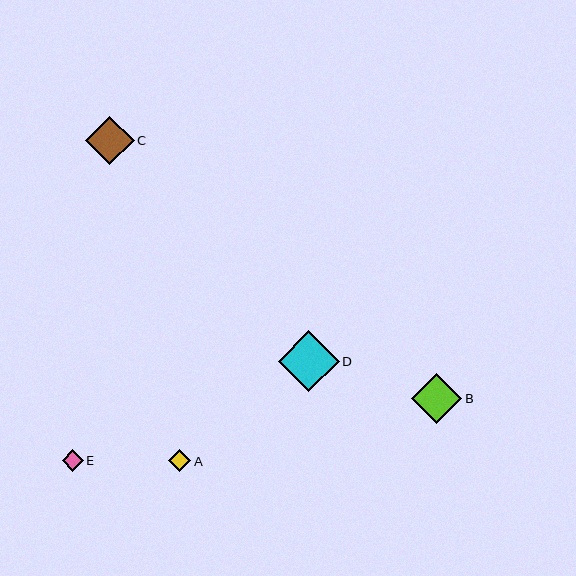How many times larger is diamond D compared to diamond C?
Diamond D is approximately 1.3 times the size of diamond C.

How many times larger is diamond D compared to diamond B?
Diamond D is approximately 1.2 times the size of diamond B.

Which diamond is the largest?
Diamond D is the largest with a size of approximately 61 pixels.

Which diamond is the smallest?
Diamond E is the smallest with a size of approximately 21 pixels.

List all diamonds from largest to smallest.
From largest to smallest: D, B, C, A, E.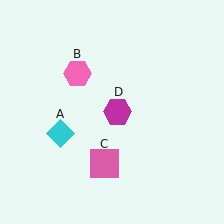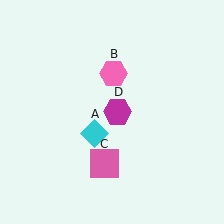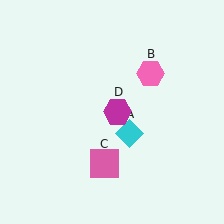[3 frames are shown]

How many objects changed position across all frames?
2 objects changed position: cyan diamond (object A), pink hexagon (object B).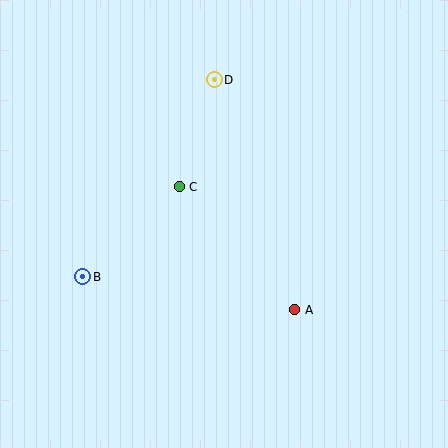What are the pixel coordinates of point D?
Point D is at (214, 80).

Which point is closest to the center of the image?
Point C at (179, 187) is closest to the center.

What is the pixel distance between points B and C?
The distance between B and C is 132 pixels.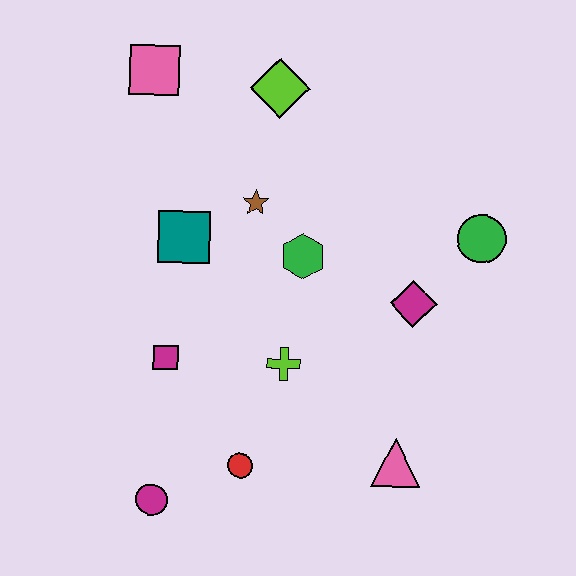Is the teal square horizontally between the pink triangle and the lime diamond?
No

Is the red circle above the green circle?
No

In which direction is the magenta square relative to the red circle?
The magenta square is above the red circle.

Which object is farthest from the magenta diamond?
The pink square is farthest from the magenta diamond.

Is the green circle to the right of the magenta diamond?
Yes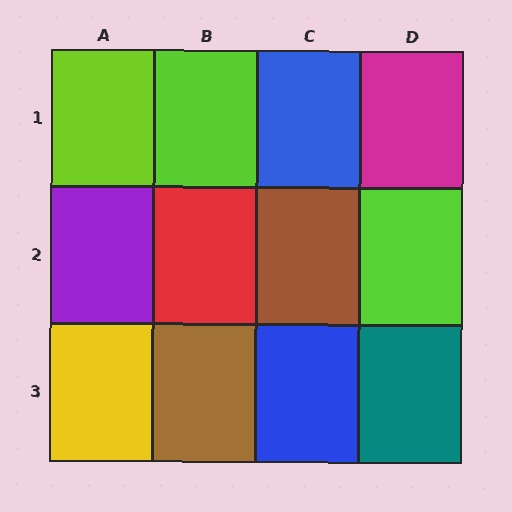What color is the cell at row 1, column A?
Lime.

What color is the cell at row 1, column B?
Lime.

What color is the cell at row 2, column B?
Red.